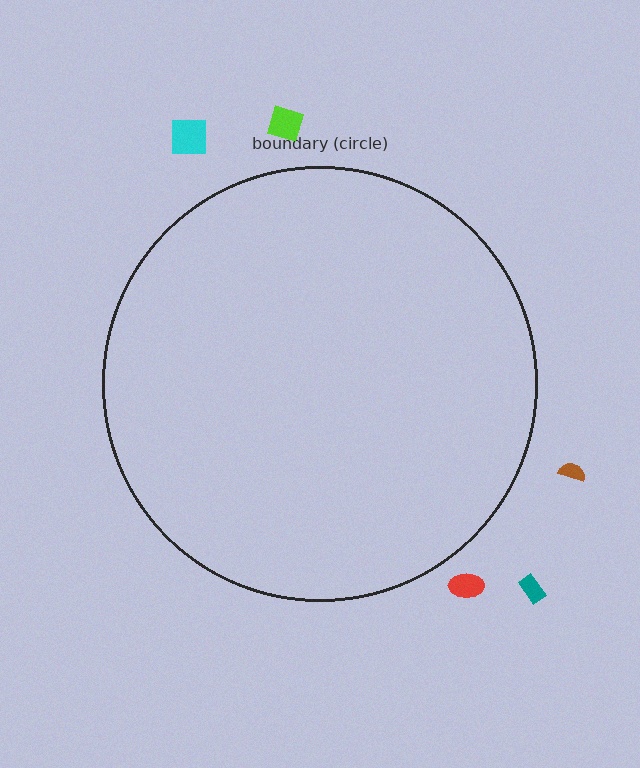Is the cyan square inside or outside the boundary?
Outside.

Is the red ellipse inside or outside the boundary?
Outside.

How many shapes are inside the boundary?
0 inside, 5 outside.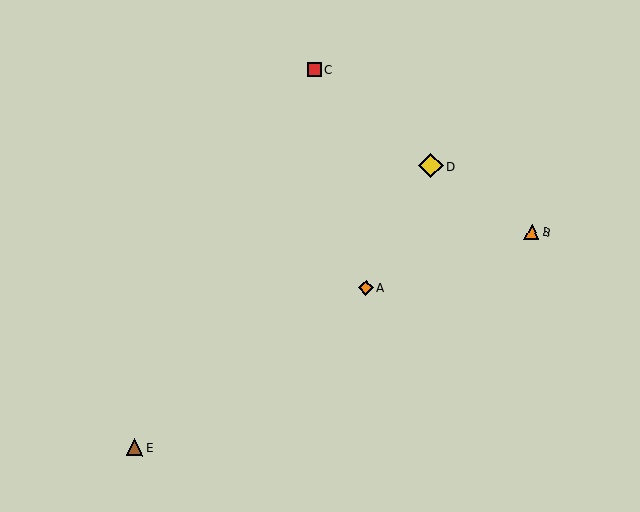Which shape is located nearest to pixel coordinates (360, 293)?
The orange diamond (labeled A) at (366, 288) is nearest to that location.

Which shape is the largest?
The yellow diamond (labeled D) is the largest.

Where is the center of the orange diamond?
The center of the orange diamond is at (366, 288).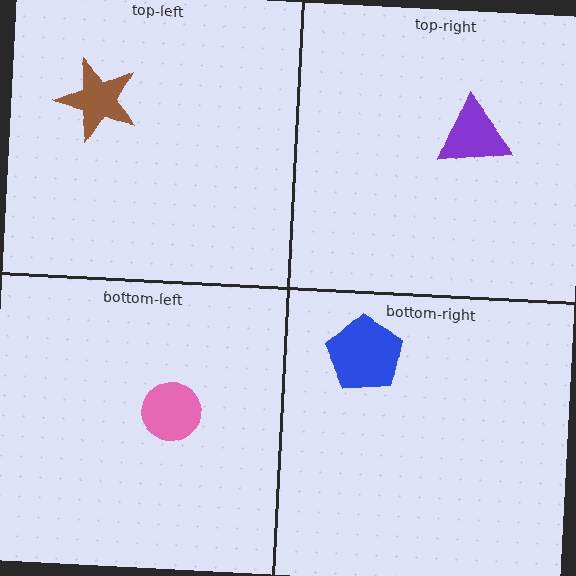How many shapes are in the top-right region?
1.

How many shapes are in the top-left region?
1.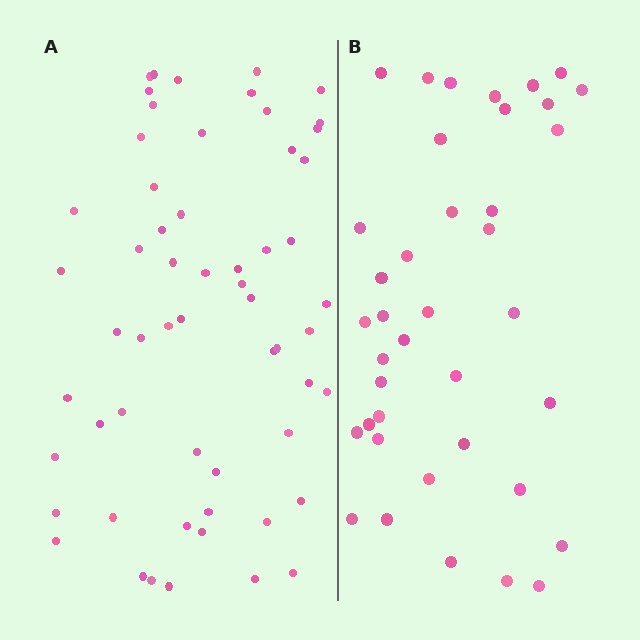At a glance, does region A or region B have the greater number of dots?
Region A (the left region) has more dots.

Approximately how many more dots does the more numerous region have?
Region A has approximately 20 more dots than region B.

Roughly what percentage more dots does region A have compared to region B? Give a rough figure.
About 50% more.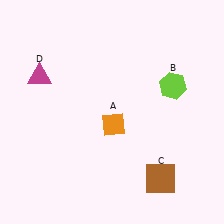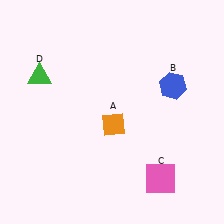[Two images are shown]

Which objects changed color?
B changed from lime to blue. C changed from brown to pink. D changed from magenta to green.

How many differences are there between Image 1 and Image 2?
There are 3 differences between the two images.